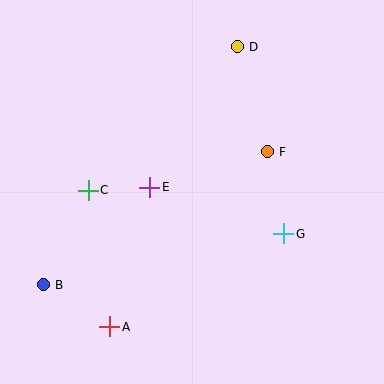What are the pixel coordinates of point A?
Point A is at (110, 327).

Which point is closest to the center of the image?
Point E at (150, 187) is closest to the center.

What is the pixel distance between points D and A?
The distance between D and A is 307 pixels.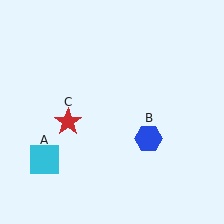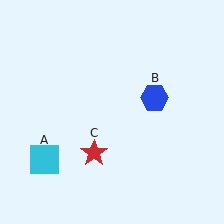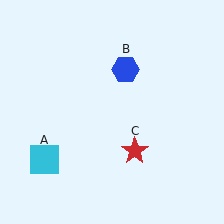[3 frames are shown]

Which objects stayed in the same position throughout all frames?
Cyan square (object A) remained stationary.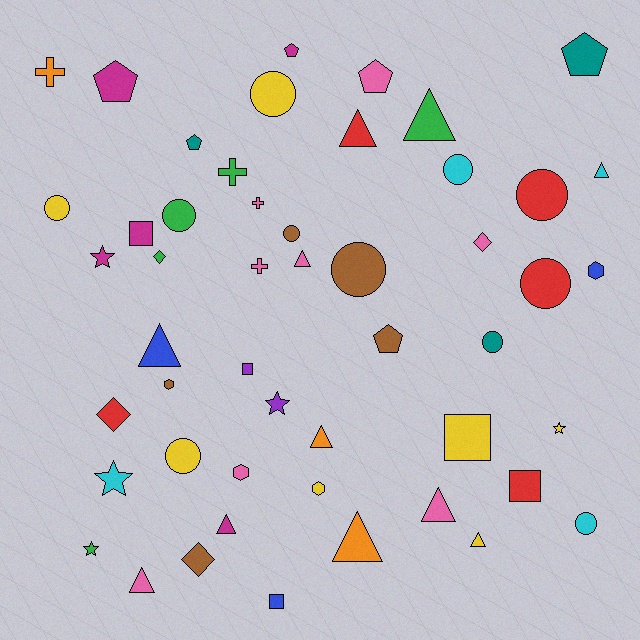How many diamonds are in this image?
There are 4 diamonds.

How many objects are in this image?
There are 50 objects.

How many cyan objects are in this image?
There are 4 cyan objects.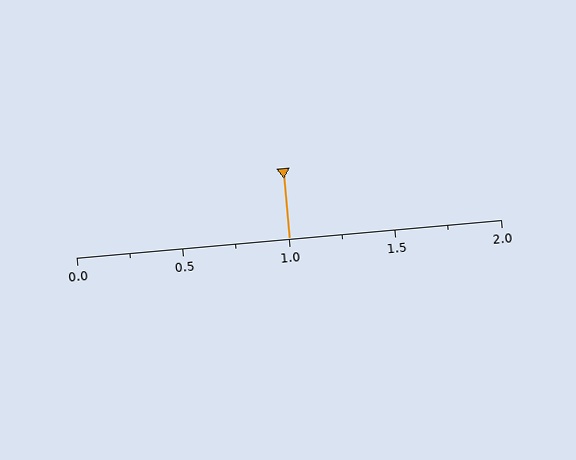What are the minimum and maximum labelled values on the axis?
The axis runs from 0.0 to 2.0.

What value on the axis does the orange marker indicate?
The marker indicates approximately 1.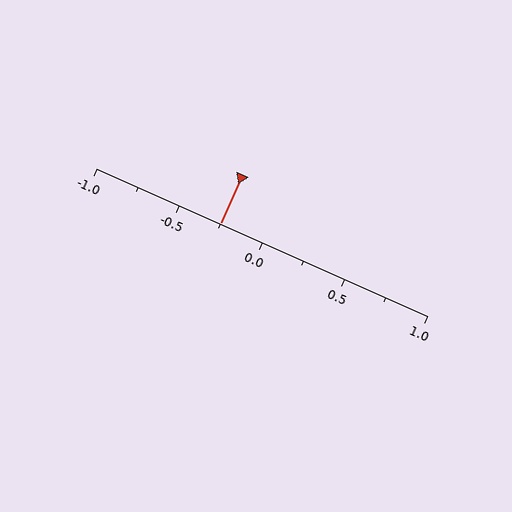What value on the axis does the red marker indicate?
The marker indicates approximately -0.25.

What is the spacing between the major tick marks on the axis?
The major ticks are spaced 0.5 apart.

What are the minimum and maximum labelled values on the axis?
The axis runs from -1.0 to 1.0.